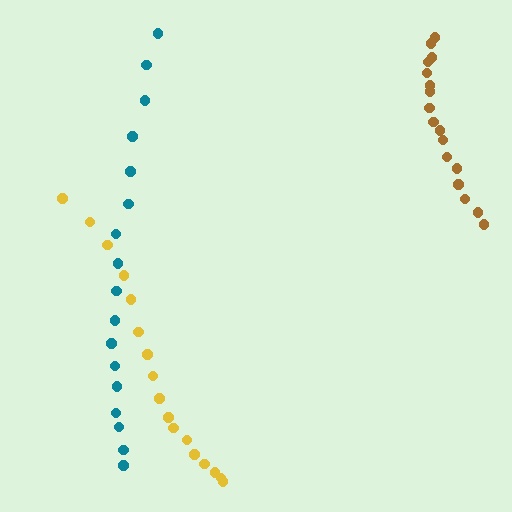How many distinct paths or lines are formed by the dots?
There are 3 distinct paths.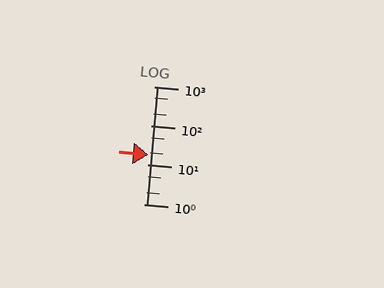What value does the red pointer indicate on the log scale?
The pointer indicates approximately 18.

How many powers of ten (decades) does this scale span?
The scale spans 3 decades, from 1 to 1000.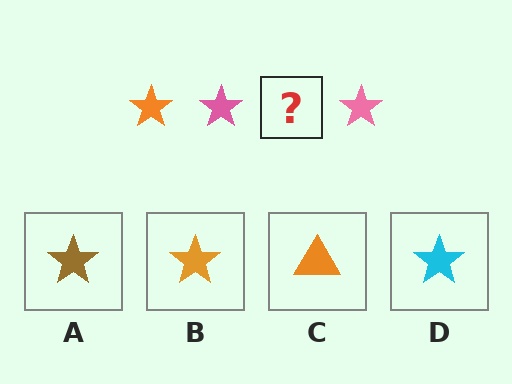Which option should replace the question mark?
Option B.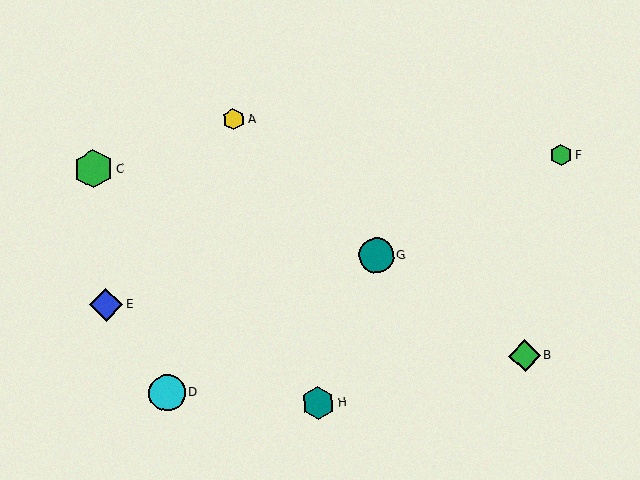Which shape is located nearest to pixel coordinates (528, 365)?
The green diamond (labeled B) at (524, 356) is nearest to that location.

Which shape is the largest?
The green hexagon (labeled C) is the largest.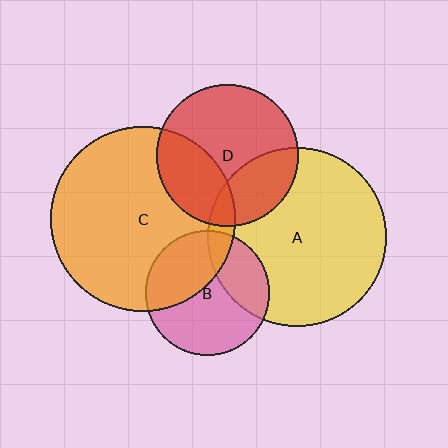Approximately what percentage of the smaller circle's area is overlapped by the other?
Approximately 25%.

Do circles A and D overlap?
Yes.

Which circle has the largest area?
Circle C (orange).